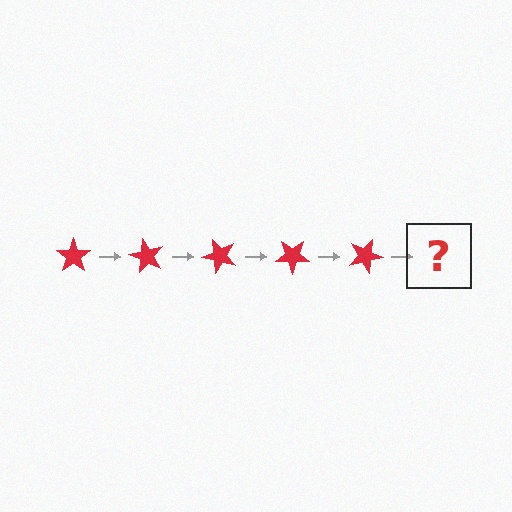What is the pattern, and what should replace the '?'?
The pattern is that the star rotates 60 degrees each step. The '?' should be a red star rotated 300 degrees.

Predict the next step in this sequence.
The next step is a red star rotated 300 degrees.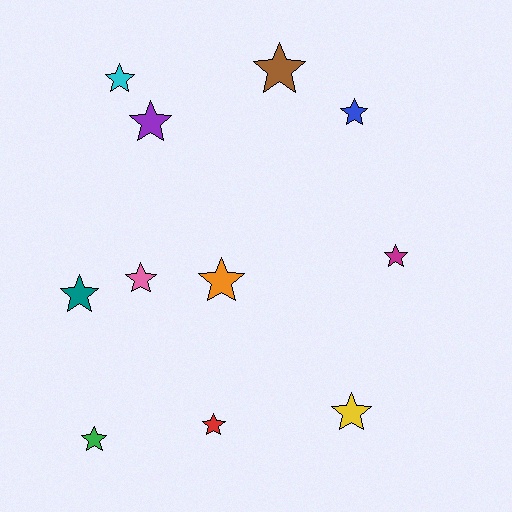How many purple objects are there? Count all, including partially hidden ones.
There is 1 purple object.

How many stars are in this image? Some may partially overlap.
There are 11 stars.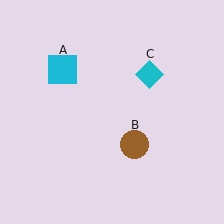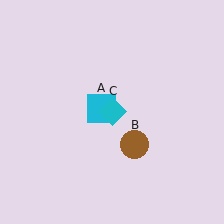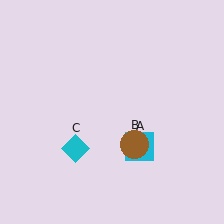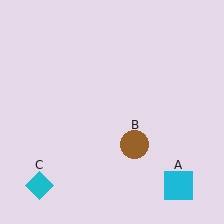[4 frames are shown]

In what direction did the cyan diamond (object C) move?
The cyan diamond (object C) moved down and to the left.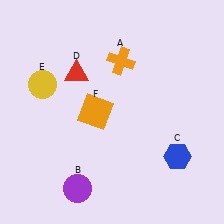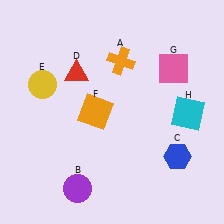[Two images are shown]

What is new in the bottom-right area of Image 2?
A cyan square (H) was added in the bottom-right area of Image 2.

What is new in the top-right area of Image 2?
A pink square (G) was added in the top-right area of Image 2.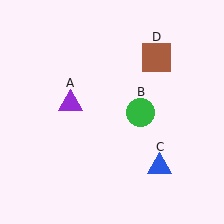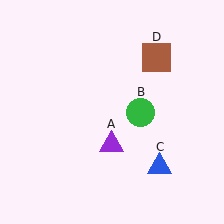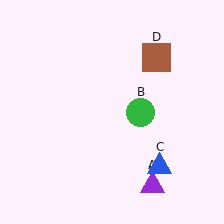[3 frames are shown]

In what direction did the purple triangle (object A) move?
The purple triangle (object A) moved down and to the right.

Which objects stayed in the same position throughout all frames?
Green circle (object B) and blue triangle (object C) and brown square (object D) remained stationary.